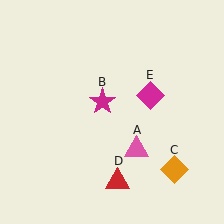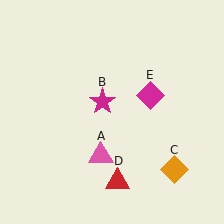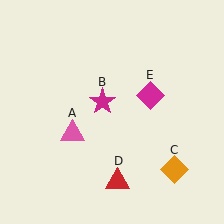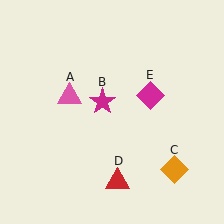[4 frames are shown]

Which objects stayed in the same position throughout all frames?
Magenta star (object B) and orange diamond (object C) and red triangle (object D) and magenta diamond (object E) remained stationary.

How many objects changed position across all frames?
1 object changed position: pink triangle (object A).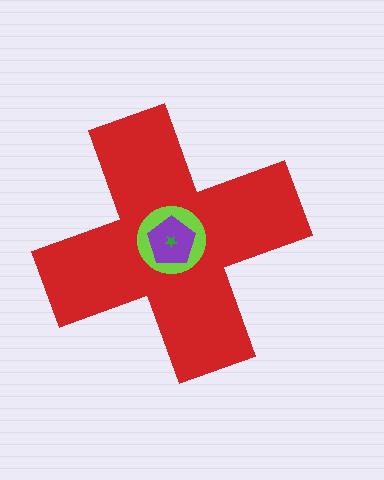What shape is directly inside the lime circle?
The purple pentagon.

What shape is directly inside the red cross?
The lime circle.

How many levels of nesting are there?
4.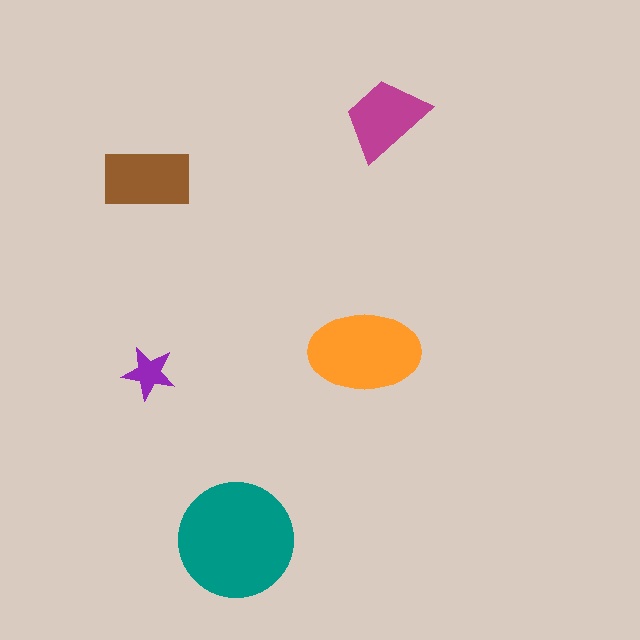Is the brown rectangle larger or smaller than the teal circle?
Smaller.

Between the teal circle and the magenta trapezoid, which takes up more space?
The teal circle.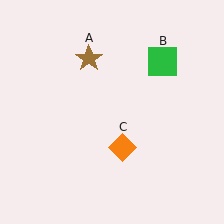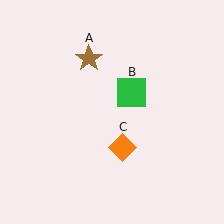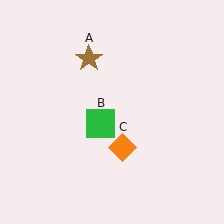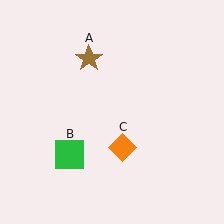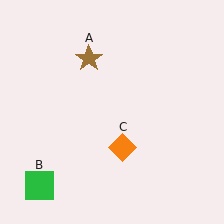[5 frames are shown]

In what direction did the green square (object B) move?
The green square (object B) moved down and to the left.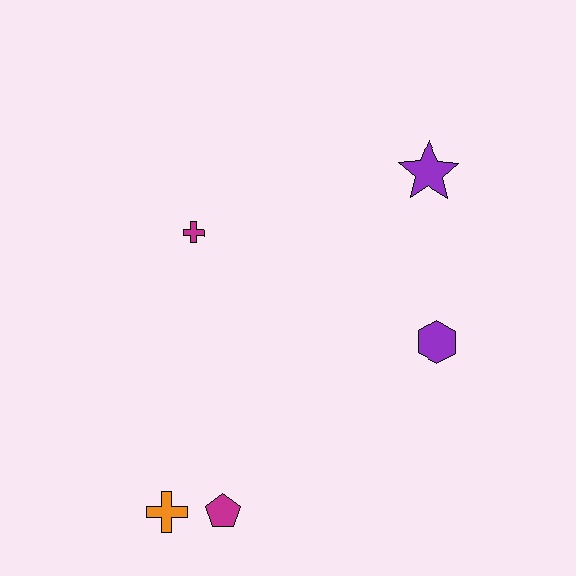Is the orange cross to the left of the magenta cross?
Yes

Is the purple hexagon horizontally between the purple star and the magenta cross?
No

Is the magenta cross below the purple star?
Yes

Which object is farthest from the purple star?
The orange cross is farthest from the purple star.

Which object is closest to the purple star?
The purple hexagon is closest to the purple star.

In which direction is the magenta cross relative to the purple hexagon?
The magenta cross is to the left of the purple hexagon.